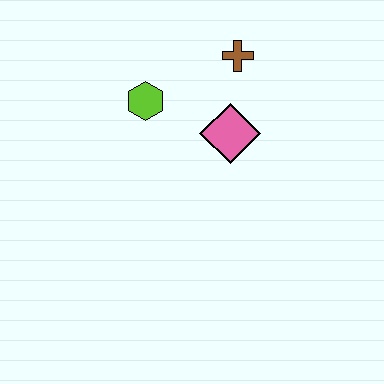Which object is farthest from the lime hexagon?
The brown cross is farthest from the lime hexagon.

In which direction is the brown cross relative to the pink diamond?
The brown cross is above the pink diamond.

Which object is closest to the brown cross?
The pink diamond is closest to the brown cross.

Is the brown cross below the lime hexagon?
No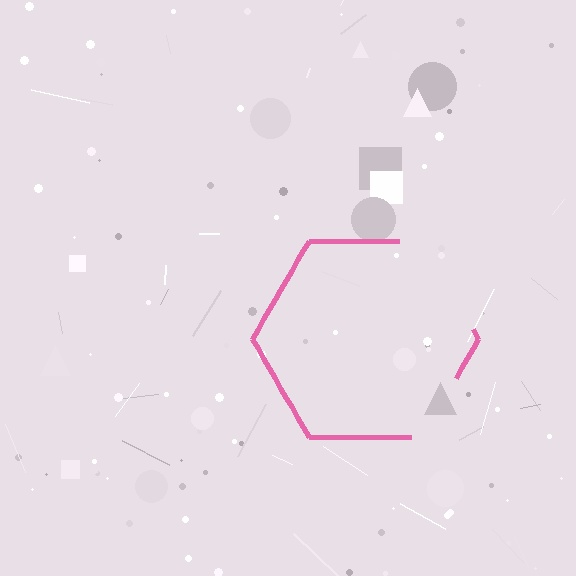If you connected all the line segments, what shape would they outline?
They would outline a hexagon.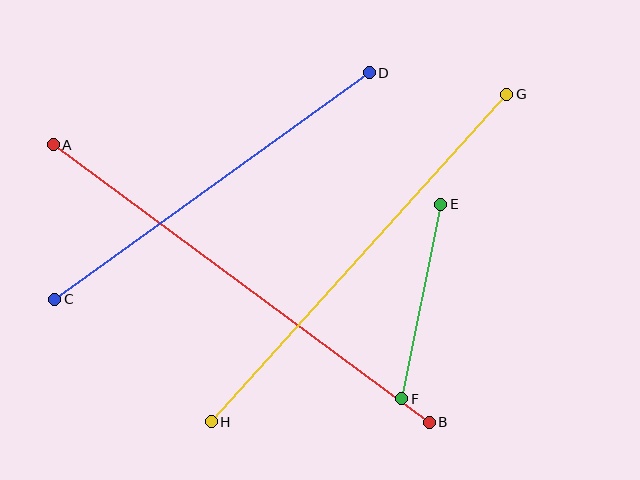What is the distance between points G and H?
The distance is approximately 441 pixels.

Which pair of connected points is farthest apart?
Points A and B are farthest apart.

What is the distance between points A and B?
The distance is approximately 467 pixels.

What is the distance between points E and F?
The distance is approximately 199 pixels.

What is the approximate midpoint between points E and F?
The midpoint is at approximately (421, 301) pixels.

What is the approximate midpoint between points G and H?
The midpoint is at approximately (359, 258) pixels.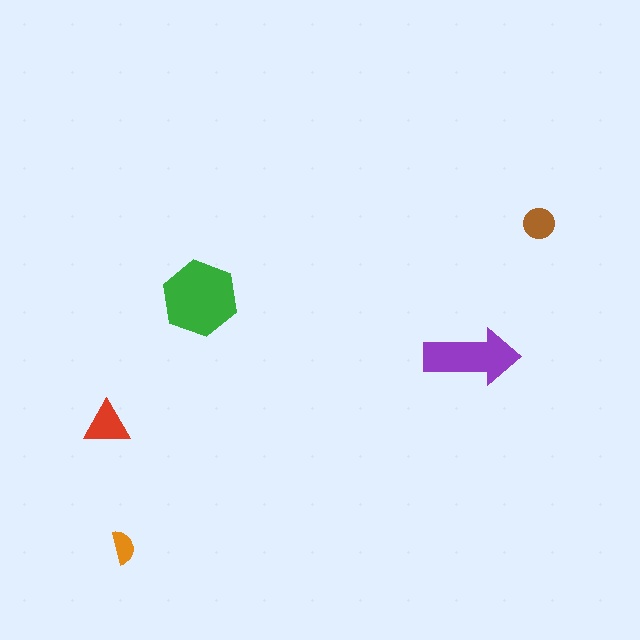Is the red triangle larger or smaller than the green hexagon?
Smaller.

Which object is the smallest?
The orange semicircle.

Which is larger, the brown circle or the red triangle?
The red triangle.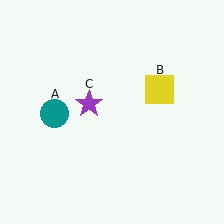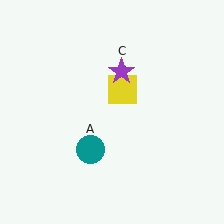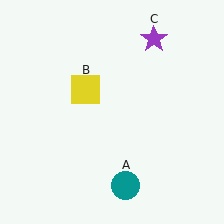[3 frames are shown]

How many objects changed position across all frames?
3 objects changed position: teal circle (object A), yellow square (object B), purple star (object C).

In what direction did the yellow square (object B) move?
The yellow square (object B) moved left.